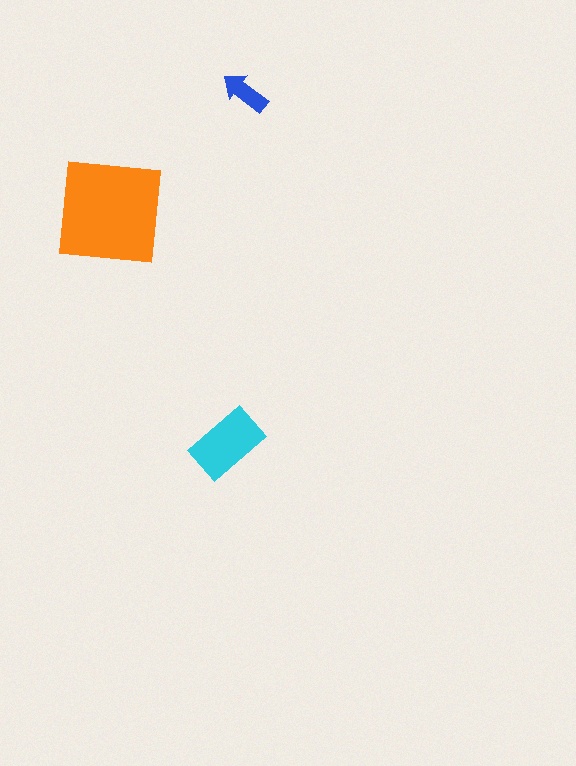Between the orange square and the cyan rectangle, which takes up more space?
The orange square.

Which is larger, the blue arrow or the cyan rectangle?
The cyan rectangle.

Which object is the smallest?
The blue arrow.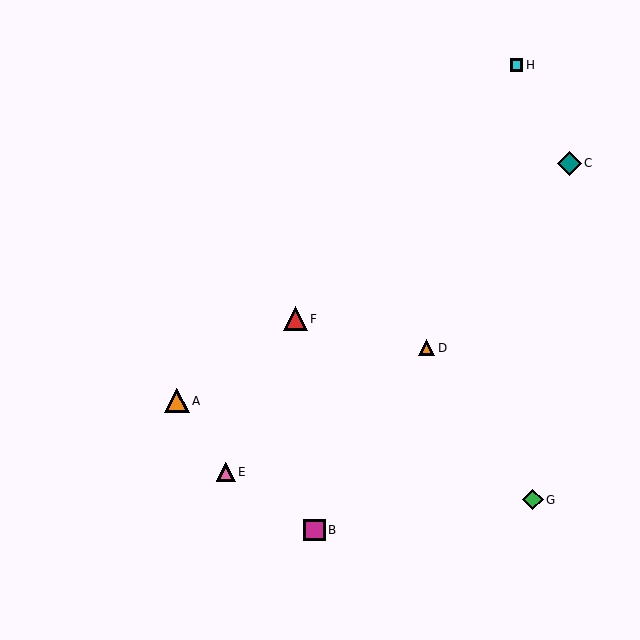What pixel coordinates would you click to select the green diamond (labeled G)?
Click at (533, 500) to select the green diamond G.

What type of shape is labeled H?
Shape H is a cyan square.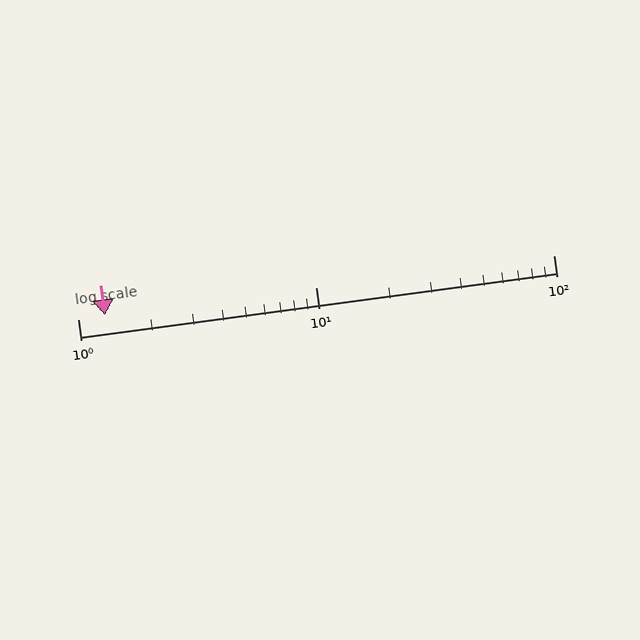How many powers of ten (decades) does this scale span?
The scale spans 2 decades, from 1 to 100.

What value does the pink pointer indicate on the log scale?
The pointer indicates approximately 1.3.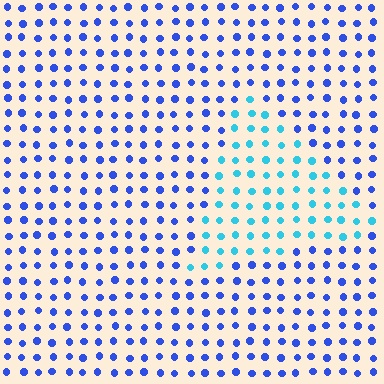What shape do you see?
I see a triangle.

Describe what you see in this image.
The image is filled with small blue elements in a uniform arrangement. A triangle-shaped region is visible where the elements are tinted to a slightly different hue, forming a subtle color boundary.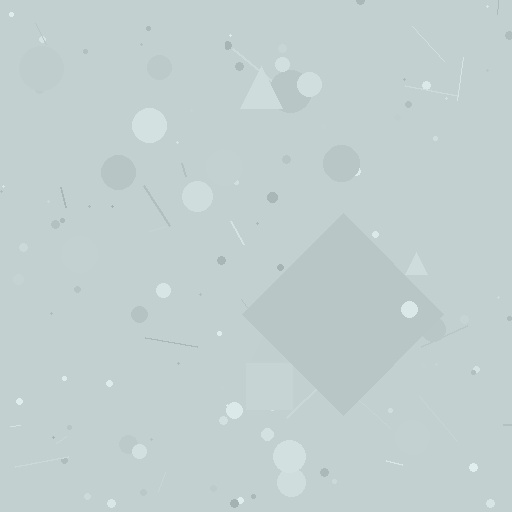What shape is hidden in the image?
A diamond is hidden in the image.